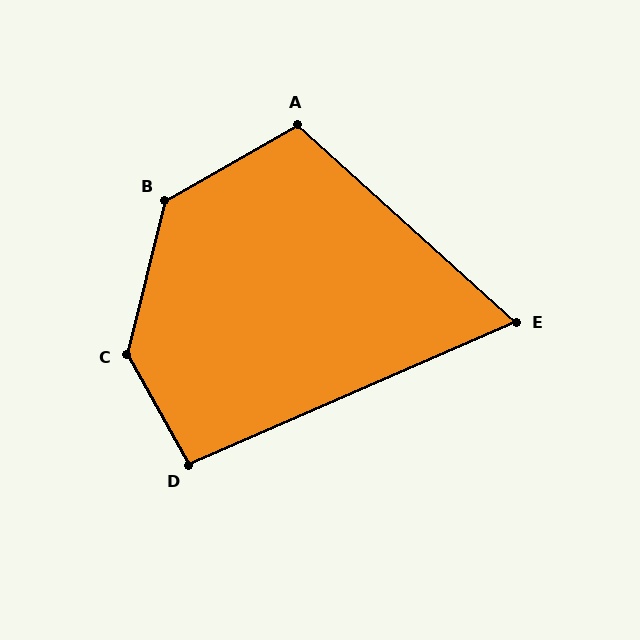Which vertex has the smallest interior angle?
E, at approximately 66 degrees.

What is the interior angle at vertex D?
Approximately 95 degrees (obtuse).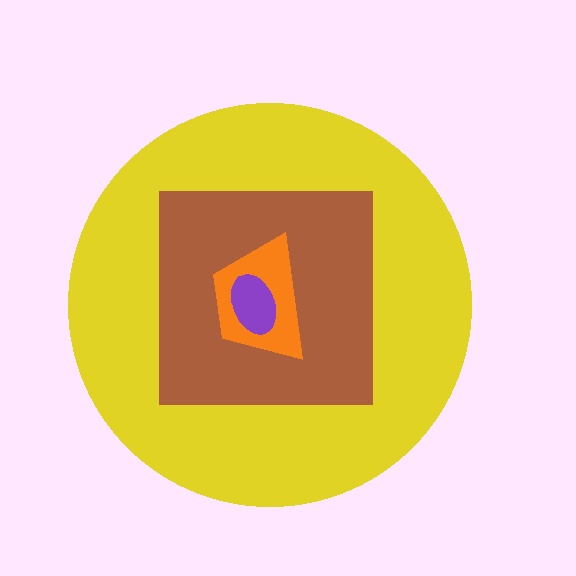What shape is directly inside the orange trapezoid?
The purple ellipse.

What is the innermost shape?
The purple ellipse.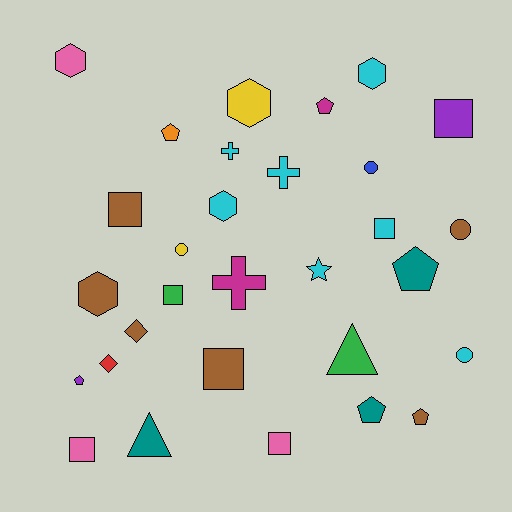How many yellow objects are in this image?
There are 2 yellow objects.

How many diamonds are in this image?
There are 2 diamonds.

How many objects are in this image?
There are 30 objects.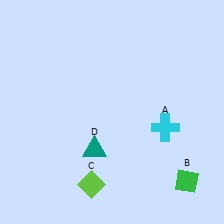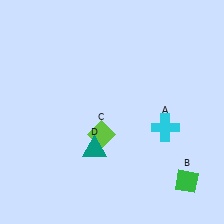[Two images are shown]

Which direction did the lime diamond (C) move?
The lime diamond (C) moved up.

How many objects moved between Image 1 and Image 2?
1 object moved between the two images.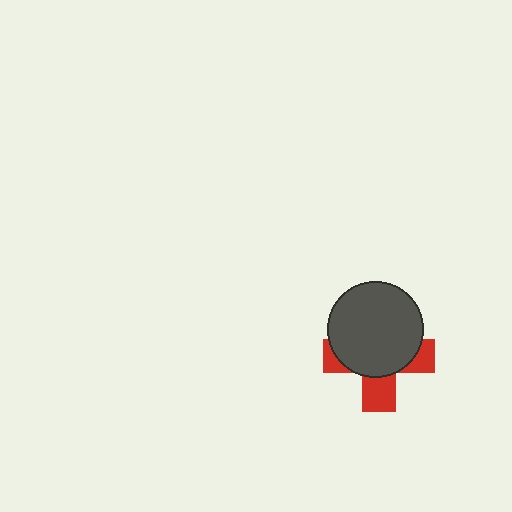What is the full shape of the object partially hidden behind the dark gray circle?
The partially hidden object is a red cross.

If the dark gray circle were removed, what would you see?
You would see the complete red cross.